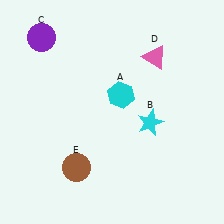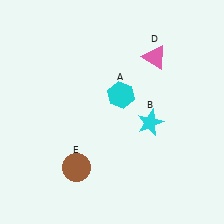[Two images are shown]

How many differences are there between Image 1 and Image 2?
There is 1 difference between the two images.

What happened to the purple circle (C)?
The purple circle (C) was removed in Image 2. It was in the top-left area of Image 1.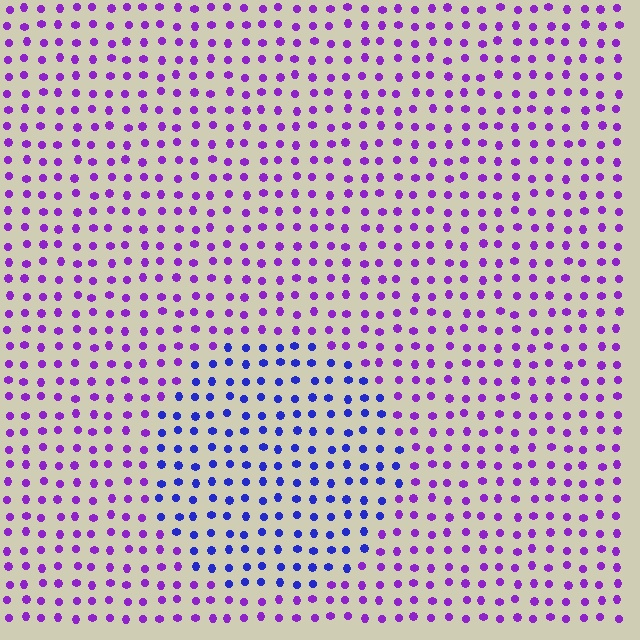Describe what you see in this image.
The image is filled with small purple elements in a uniform arrangement. A circle-shaped region is visible where the elements are tinted to a slightly different hue, forming a subtle color boundary.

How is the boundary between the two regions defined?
The boundary is defined purely by a slight shift in hue (about 41 degrees). Spacing, size, and orientation are identical on both sides.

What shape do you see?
I see a circle.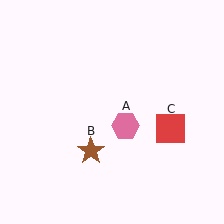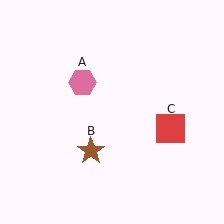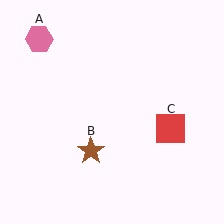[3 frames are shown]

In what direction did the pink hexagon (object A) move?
The pink hexagon (object A) moved up and to the left.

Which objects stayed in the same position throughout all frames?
Brown star (object B) and red square (object C) remained stationary.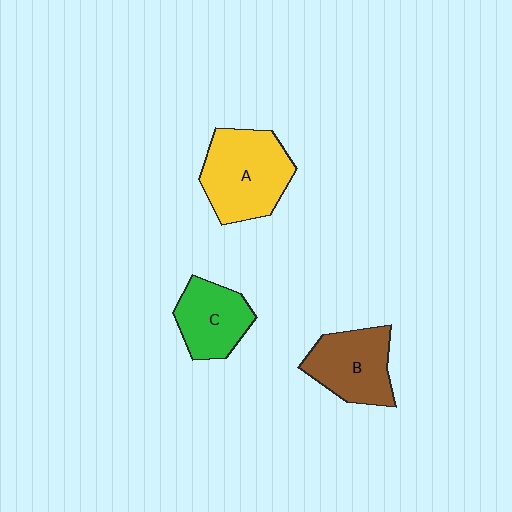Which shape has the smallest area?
Shape C (green).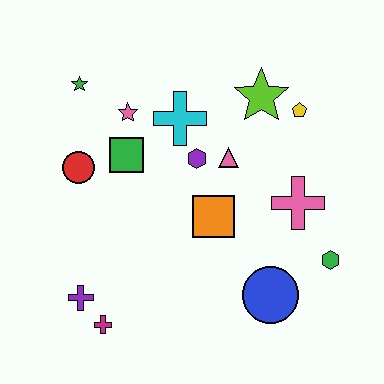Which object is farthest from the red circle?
The green hexagon is farthest from the red circle.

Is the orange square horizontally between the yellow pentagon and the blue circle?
No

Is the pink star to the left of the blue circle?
Yes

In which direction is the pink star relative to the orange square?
The pink star is above the orange square.